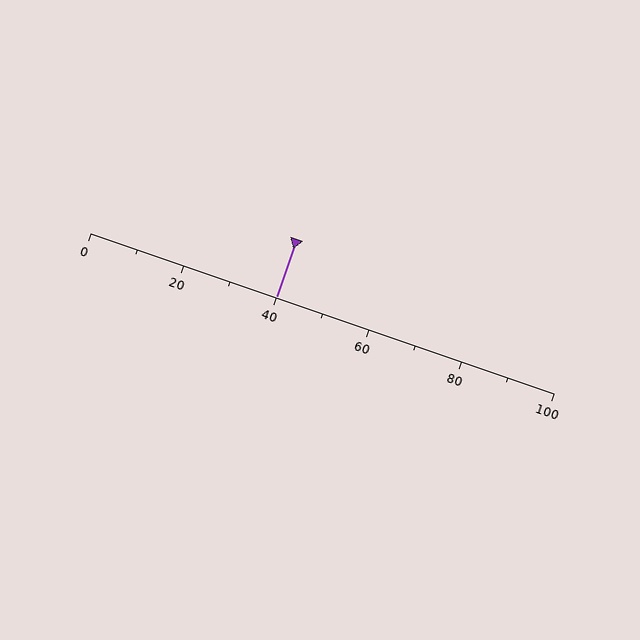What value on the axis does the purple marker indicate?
The marker indicates approximately 40.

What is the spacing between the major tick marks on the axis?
The major ticks are spaced 20 apart.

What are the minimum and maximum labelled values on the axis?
The axis runs from 0 to 100.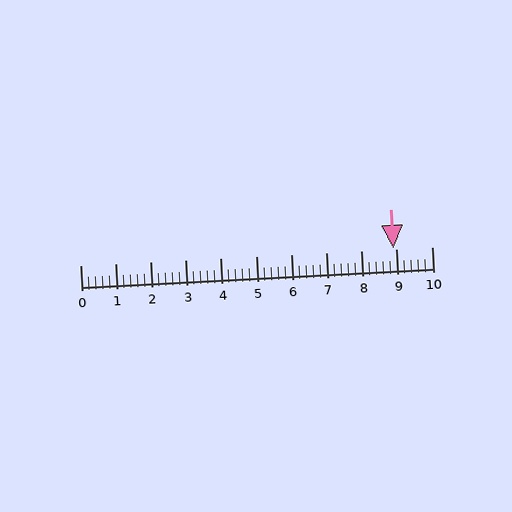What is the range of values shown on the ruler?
The ruler shows values from 0 to 10.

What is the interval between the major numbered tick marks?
The major tick marks are spaced 1 units apart.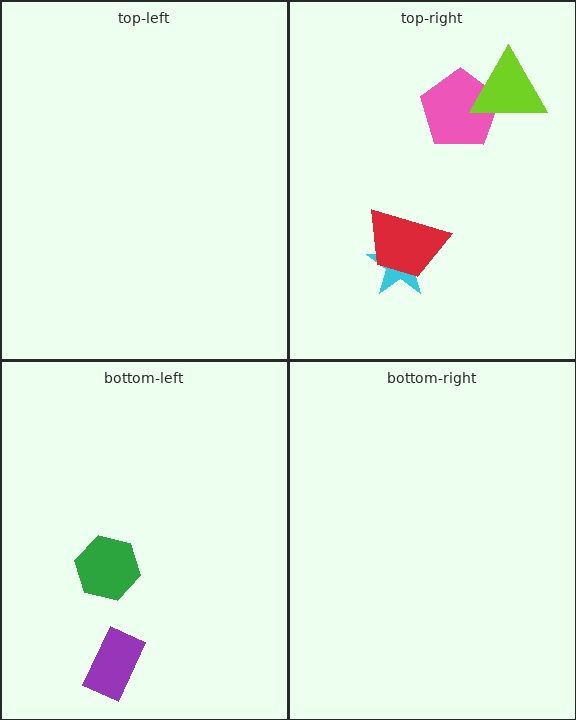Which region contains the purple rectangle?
The bottom-left region.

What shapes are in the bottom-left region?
The green hexagon, the purple rectangle.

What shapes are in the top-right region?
The pink pentagon, the lime triangle, the cyan star, the red trapezoid.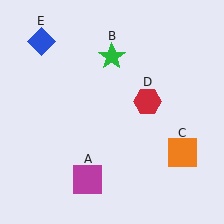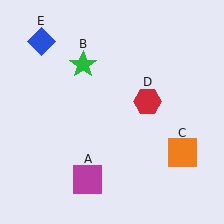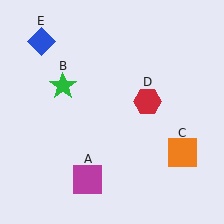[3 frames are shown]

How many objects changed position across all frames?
1 object changed position: green star (object B).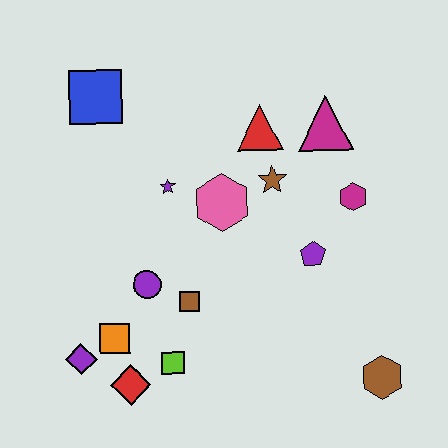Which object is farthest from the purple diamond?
The magenta triangle is farthest from the purple diamond.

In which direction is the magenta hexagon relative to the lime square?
The magenta hexagon is to the right of the lime square.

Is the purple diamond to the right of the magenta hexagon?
No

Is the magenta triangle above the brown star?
Yes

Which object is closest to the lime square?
The red diamond is closest to the lime square.